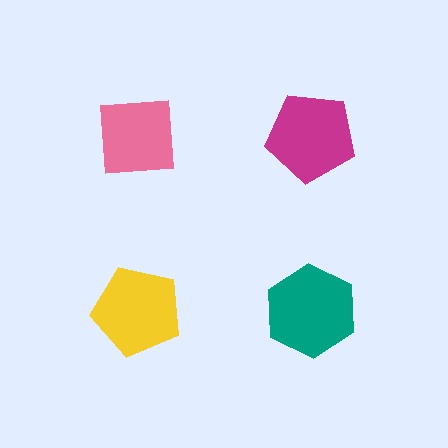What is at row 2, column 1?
A yellow pentagon.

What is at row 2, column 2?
A teal hexagon.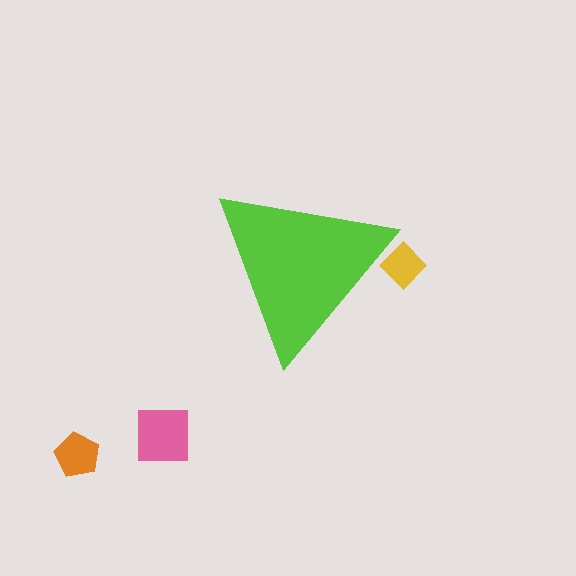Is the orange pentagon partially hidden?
No, the orange pentagon is fully visible.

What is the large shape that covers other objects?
A lime triangle.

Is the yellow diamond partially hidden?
Yes, the yellow diamond is partially hidden behind the lime triangle.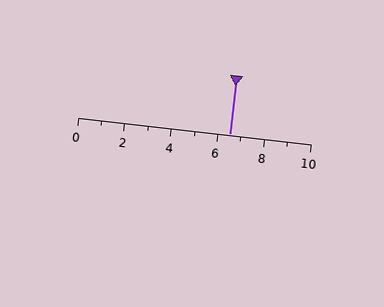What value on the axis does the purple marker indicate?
The marker indicates approximately 6.5.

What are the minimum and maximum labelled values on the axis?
The axis runs from 0 to 10.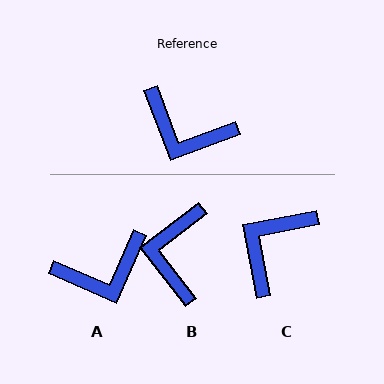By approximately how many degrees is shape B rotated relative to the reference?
Approximately 73 degrees clockwise.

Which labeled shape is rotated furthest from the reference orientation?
C, about 100 degrees away.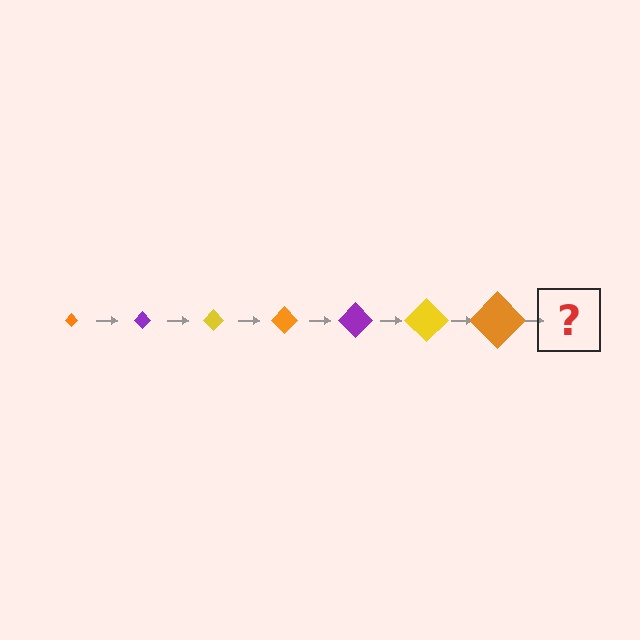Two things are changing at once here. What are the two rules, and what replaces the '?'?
The two rules are that the diamond grows larger each step and the color cycles through orange, purple, and yellow. The '?' should be a purple diamond, larger than the previous one.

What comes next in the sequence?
The next element should be a purple diamond, larger than the previous one.